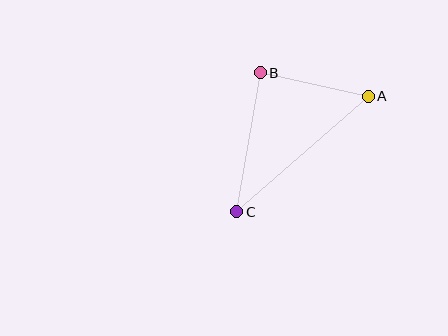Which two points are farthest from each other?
Points A and C are farthest from each other.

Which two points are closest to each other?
Points A and B are closest to each other.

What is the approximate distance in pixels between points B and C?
The distance between B and C is approximately 141 pixels.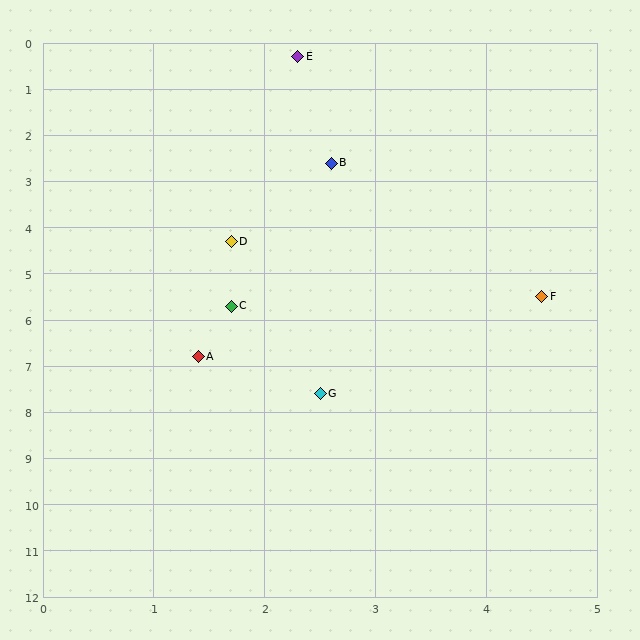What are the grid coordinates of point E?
Point E is at approximately (2.3, 0.3).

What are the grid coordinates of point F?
Point F is at approximately (4.5, 5.5).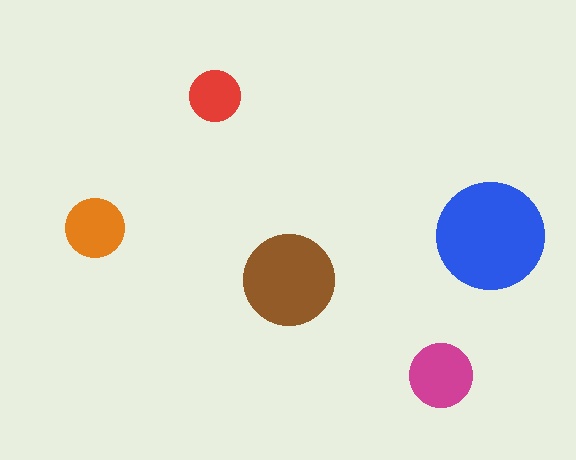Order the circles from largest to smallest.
the blue one, the brown one, the magenta one, the orange one, the red one.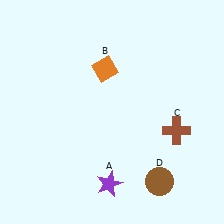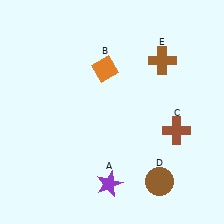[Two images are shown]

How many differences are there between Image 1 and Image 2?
There is 1 difference between the two images.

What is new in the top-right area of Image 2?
A brown cross (E) was added in the top-right area of Image 2.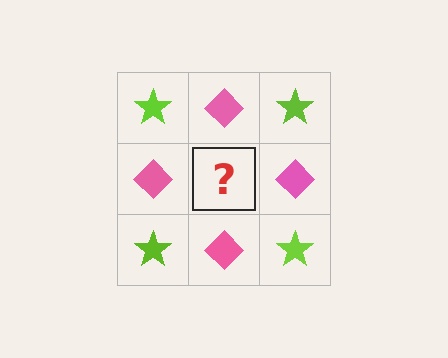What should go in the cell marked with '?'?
The missing cell should contain a lime star.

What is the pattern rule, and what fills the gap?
The rule is that it alternates lime star and pink diamond in a checkerboard pattern. The gap should be filled with a lime star.